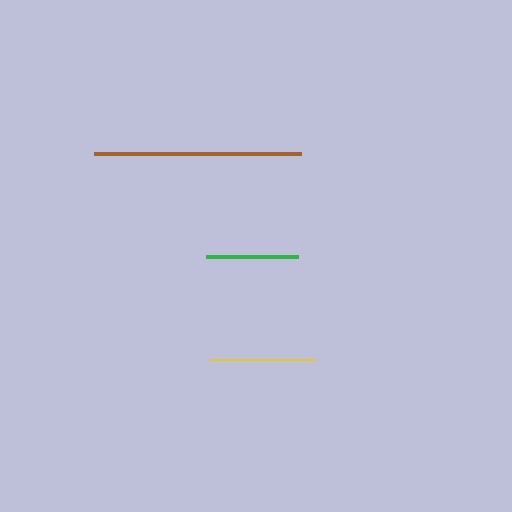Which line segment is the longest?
The brown line is the longest at approximately 207 pixels.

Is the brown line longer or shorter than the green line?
The brown line is longer than the green line.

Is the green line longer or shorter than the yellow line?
The yellow line is longer than the green line.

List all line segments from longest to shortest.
From longest to shortest: brown, yellow, green.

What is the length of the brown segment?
The brown segment is approximately 207 pixels long.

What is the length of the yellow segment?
The yellow segment is approximately 106 pixels long.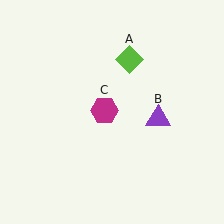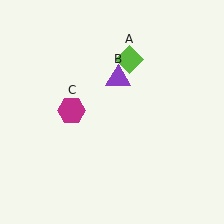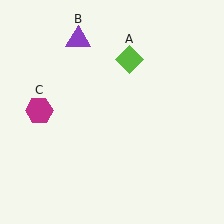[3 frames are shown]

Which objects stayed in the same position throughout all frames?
Lime diamond (object A) remained stationary.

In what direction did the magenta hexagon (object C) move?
The magenta hexagon (object C) moved left.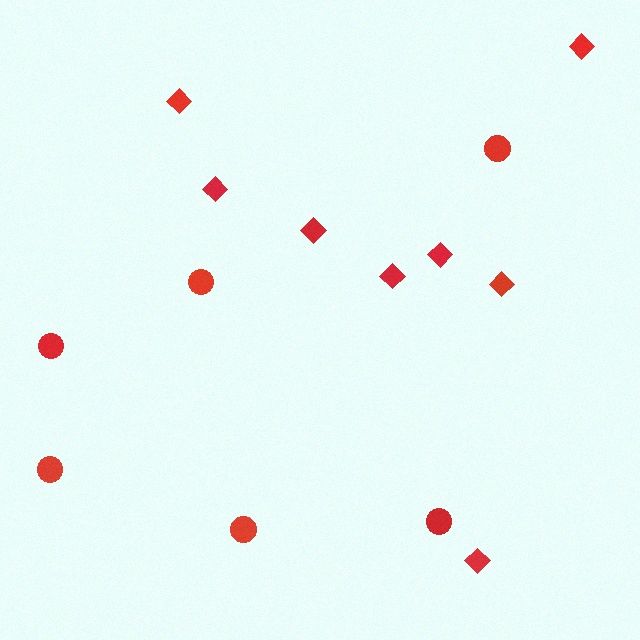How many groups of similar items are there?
There are 2 groups: one group of diamonds (8) and one group of circles (6).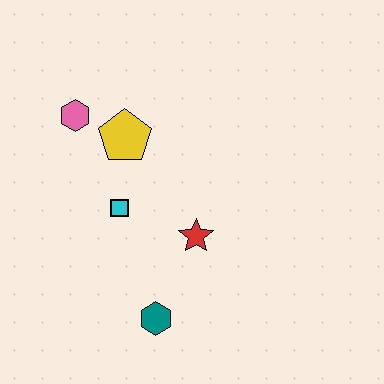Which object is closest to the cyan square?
The yellow pentagon is closest to the cyan square.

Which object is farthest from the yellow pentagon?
The teal hexagon is farthest from the yellow pentagon.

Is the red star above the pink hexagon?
No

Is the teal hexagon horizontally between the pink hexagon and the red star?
Yes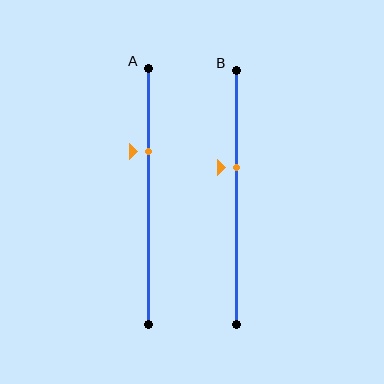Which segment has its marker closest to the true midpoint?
Segment B has its marker closest to the true midpoint.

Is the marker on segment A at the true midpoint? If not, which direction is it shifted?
No, the marker on segment A is shifted upward by about 17% of the segment length.